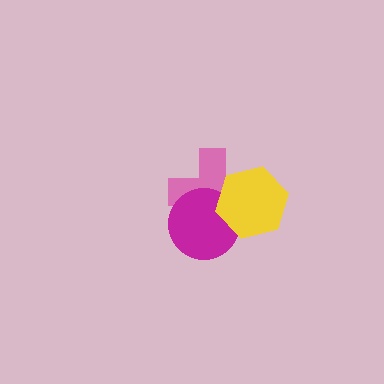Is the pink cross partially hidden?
Yes, it is partially covered by another shape.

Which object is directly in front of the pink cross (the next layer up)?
The magenta circle is directly in front of the pink cross.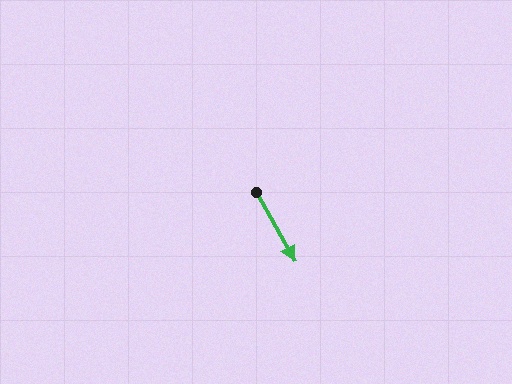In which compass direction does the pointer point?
Southeast.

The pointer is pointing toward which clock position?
Roughly 5 o'clock.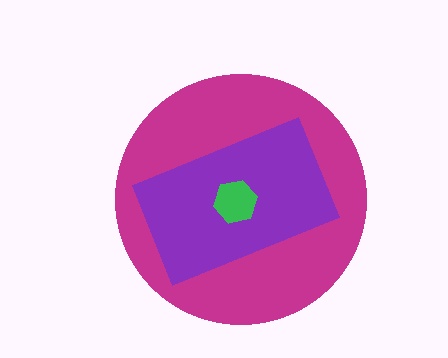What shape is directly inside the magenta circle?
The purple rectangle.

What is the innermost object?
The green hexagon.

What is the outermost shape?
The magenta circle.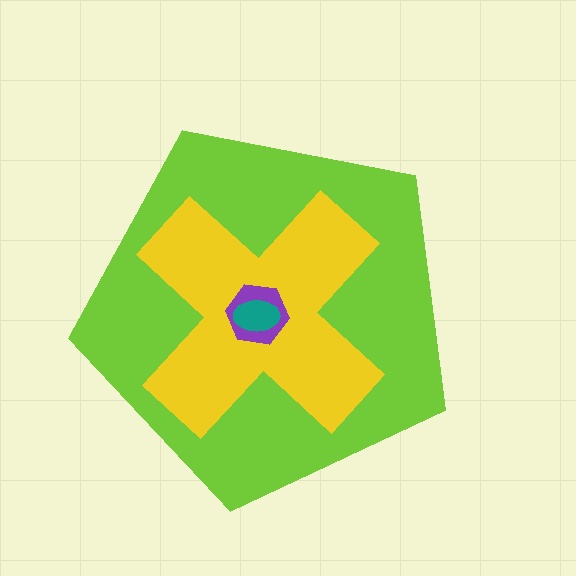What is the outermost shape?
The lime pentagon.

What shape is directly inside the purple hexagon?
The teal ellipse.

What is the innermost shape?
The teal ellipse.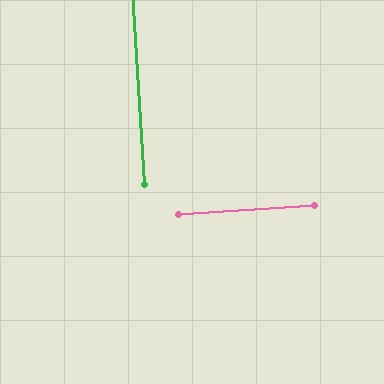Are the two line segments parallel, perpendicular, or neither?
Perpendicular — they meet at approximately 90°.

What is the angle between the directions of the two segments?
Approximately 90 degrees.